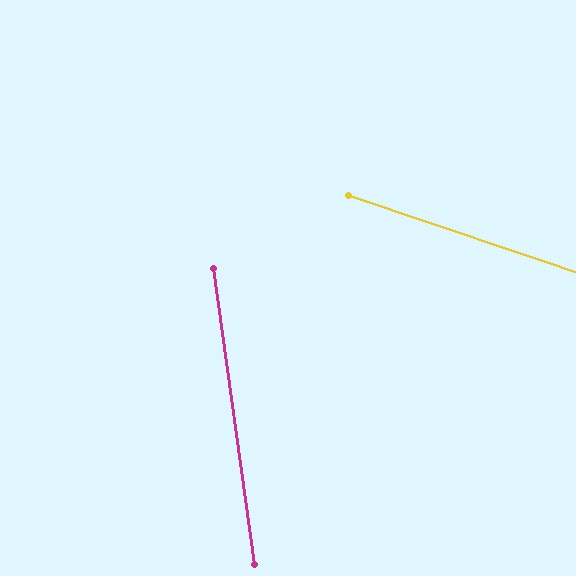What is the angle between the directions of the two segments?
Approximately 64 degrees.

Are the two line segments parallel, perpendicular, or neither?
Neither parallel nor perpendicular — they differ by about 64°.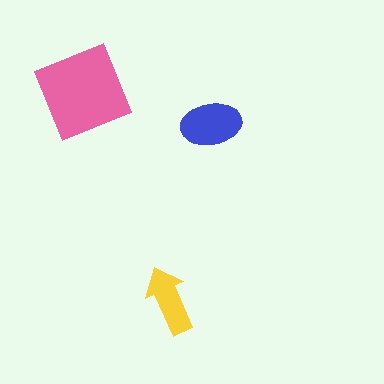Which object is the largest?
The pink square.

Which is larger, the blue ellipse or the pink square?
The pink square.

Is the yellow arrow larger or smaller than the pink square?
Smaller.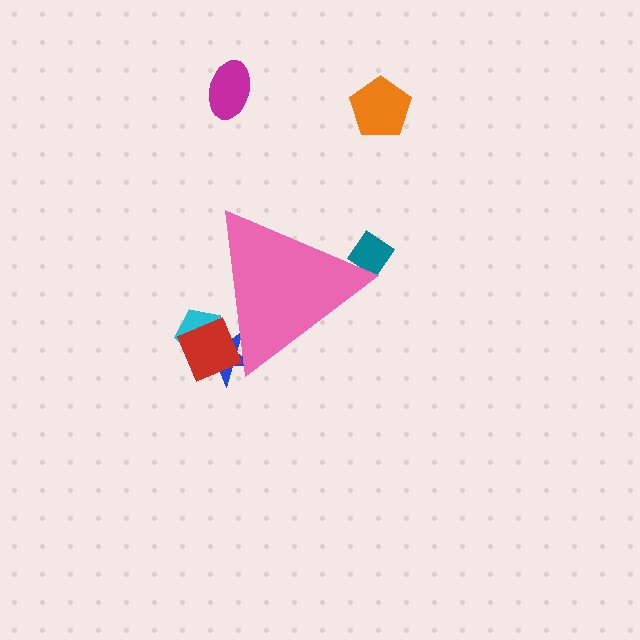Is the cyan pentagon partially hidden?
Yes, the cyan pentagon is partially hidden behind the pink triangle.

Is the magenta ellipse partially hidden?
No, the magenta ellipse is fully visible.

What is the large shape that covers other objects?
A pink triangle.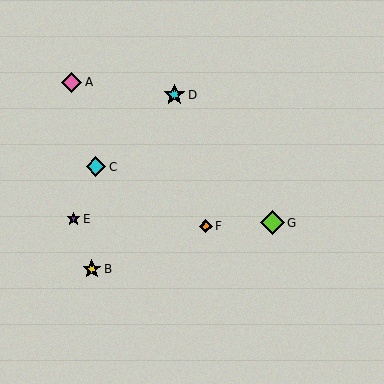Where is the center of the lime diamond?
The center of the lime diamond is at (272, 223).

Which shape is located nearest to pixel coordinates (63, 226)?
The purple star (labeled E) at (73, 219) is nearest to that location.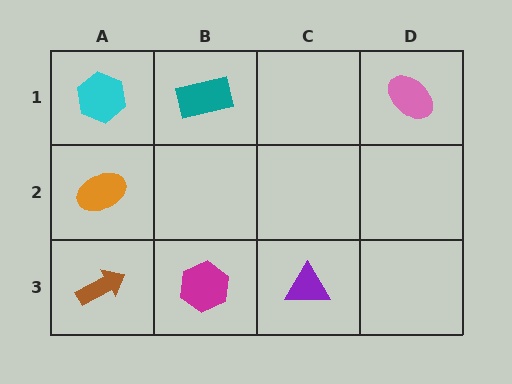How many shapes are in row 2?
1 shape.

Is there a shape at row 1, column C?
No, that cell is empty.